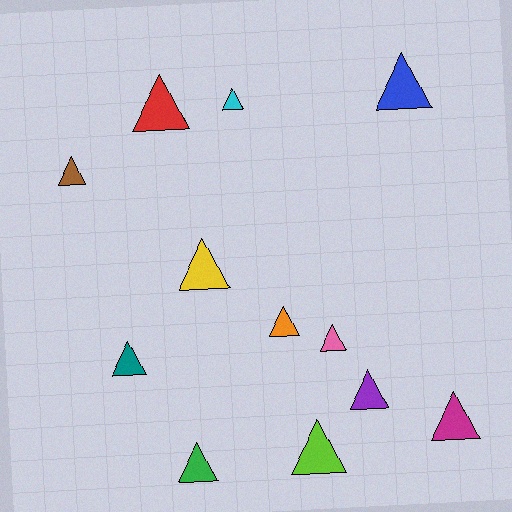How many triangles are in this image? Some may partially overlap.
There are 12 triangles.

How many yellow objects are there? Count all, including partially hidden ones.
There is 1 yellow object.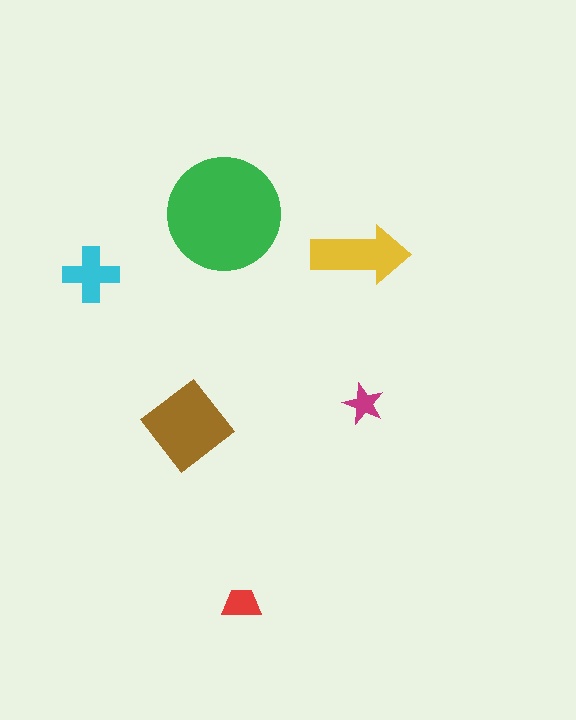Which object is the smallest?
The magenta star.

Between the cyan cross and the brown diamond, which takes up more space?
The brown diamond.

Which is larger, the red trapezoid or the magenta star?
The red trapezoid.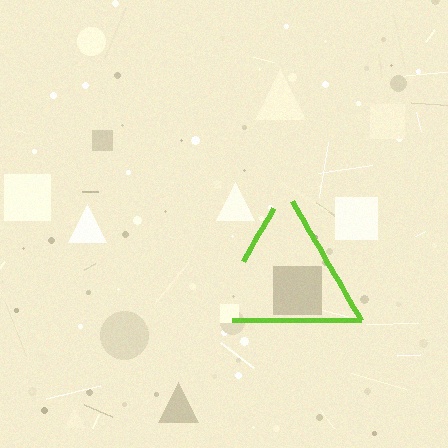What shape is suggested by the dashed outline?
The dashed outline suggests a triangle.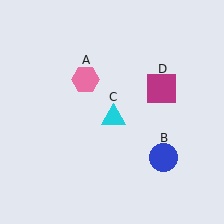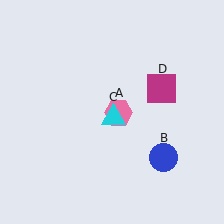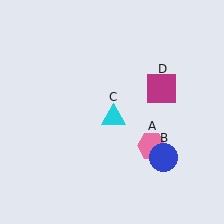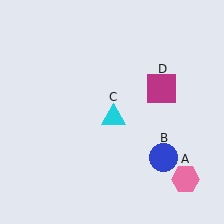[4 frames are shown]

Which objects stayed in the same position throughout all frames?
Blue circle (object B) and cyan triangle (object C) and magenta square (object D) remained stationary.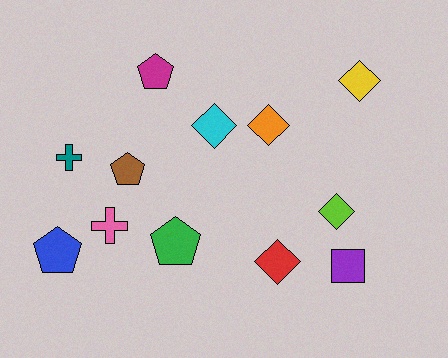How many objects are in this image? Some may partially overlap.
There are 12 objects.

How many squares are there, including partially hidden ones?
There is 1 square.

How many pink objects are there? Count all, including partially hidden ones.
There is 1 pink object.